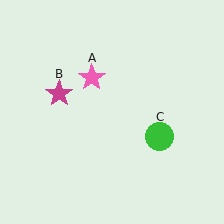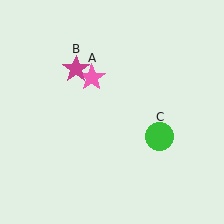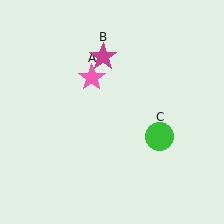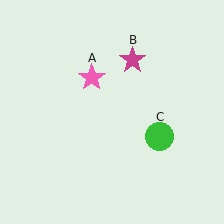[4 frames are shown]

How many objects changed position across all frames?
1 object changed position: magenta star (object B).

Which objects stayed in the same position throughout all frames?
Pink star (object A) and green circle (object C) remained stationary.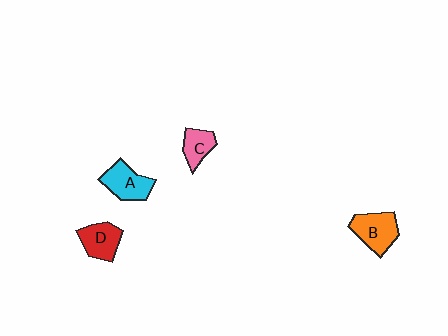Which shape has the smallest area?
Shape C (pink).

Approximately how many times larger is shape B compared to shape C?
Approximately 1.6 times.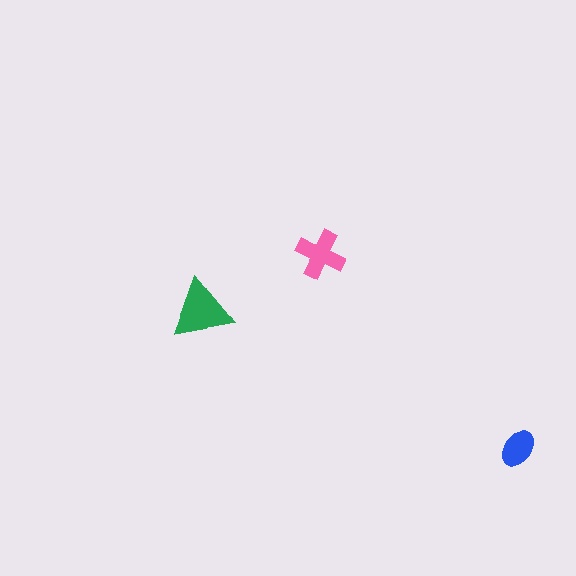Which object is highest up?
The pink cross is topmost.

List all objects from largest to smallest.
The green triangle, the pink cross, the blue ellipse.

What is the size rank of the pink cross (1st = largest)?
2nd.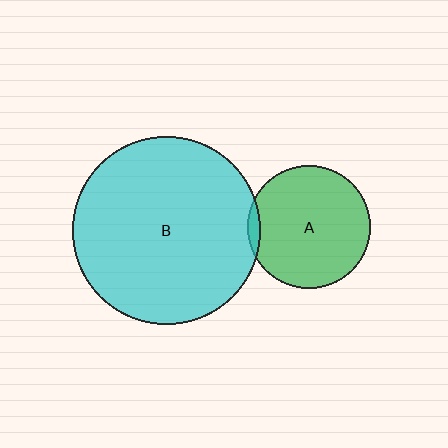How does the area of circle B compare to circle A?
Approximately 2.3 times.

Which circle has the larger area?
Circle B (cyan).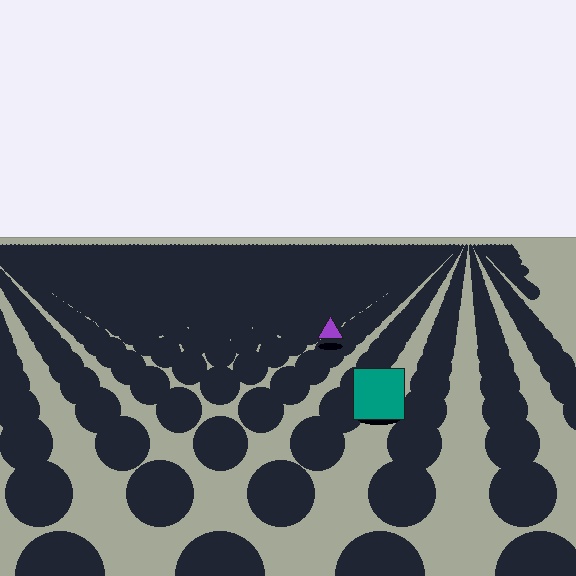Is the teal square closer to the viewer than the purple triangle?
Yes. The teal square is closer — you can tell from the texture gradient: the ground texture is coarser near it.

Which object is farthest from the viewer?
The purple triangle is farthest from the viewer. It appears smaller and the ground texture around it is denser.